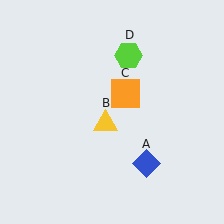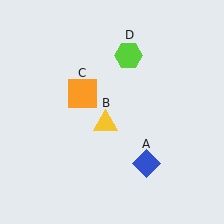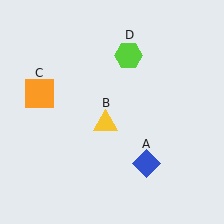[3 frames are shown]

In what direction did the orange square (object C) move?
The orange square (object C) moved left.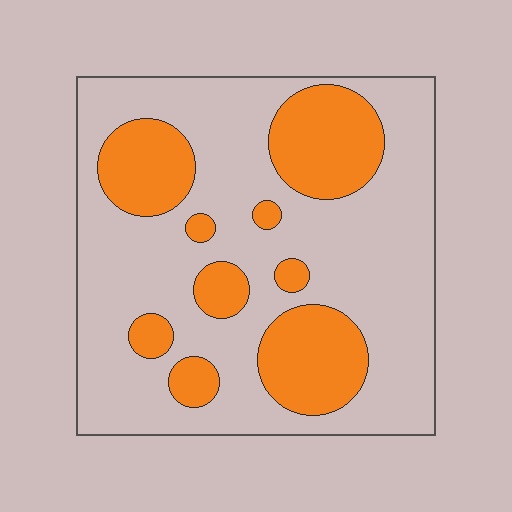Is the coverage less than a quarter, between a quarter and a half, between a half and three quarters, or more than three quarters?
Between a quarter and a half.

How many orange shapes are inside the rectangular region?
9.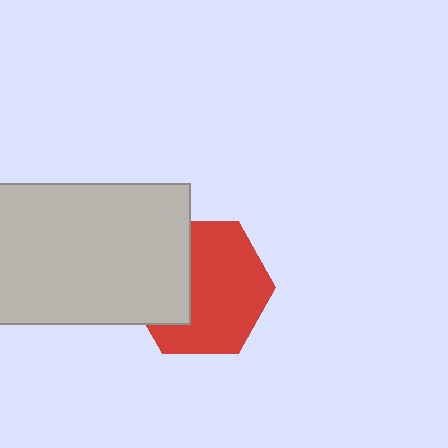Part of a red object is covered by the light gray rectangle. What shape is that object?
It is a hexagon.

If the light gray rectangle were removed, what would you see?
You would see the complete red hexagon.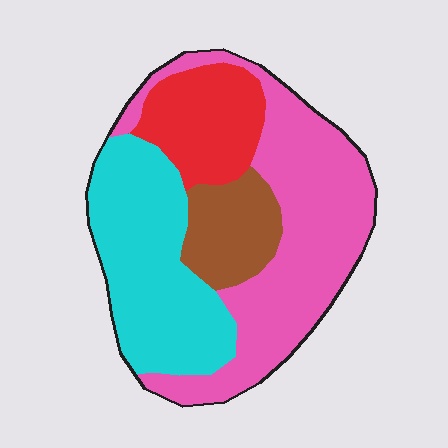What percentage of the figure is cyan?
Cyan takes up about one third (1/3) of the figure.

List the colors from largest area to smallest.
From largest to smallest: pink, cyan, red, brown.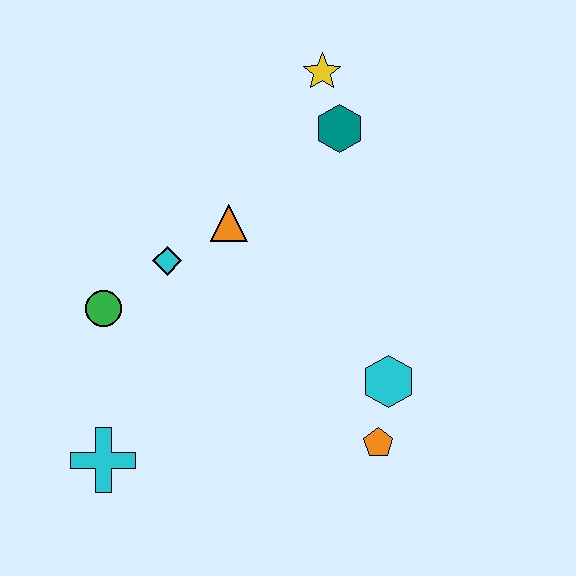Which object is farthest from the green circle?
The yellow star is farthest from the green circle.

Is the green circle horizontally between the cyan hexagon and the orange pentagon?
No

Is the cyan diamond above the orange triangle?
No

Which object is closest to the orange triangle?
The cyan diamond is closest to the orange triangle.